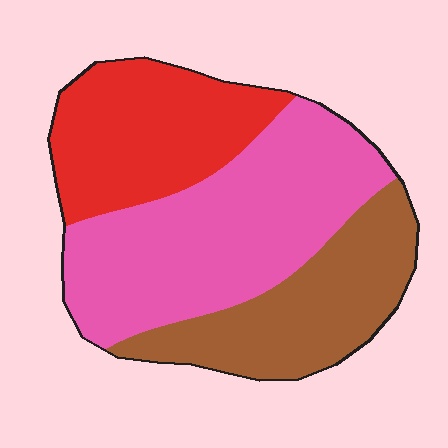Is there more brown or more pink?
Pink.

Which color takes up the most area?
Pink, at roughly 45%.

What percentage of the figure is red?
Red takes up about one quarter (1/4) of the figure.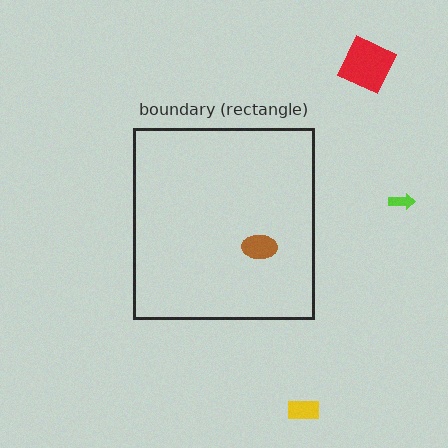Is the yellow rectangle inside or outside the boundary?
Outside.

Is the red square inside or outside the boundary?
Outside.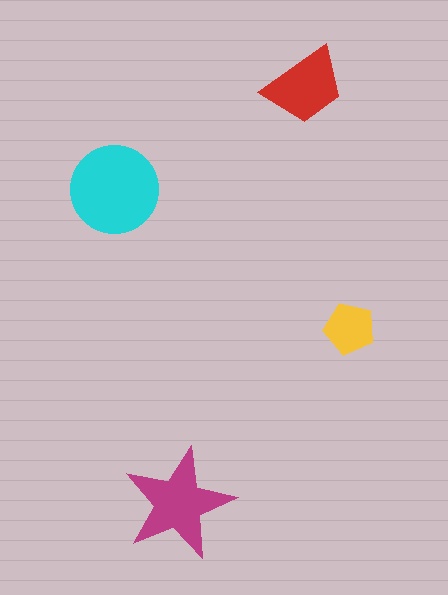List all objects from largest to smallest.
The cyan circle, the magenta star, the red trapezoid, the yellow pentagon.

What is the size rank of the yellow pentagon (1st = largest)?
4th.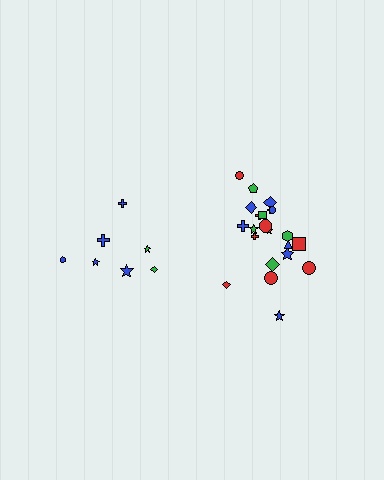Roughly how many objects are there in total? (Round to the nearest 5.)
Roughly 30 objects in total.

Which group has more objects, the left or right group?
The right group.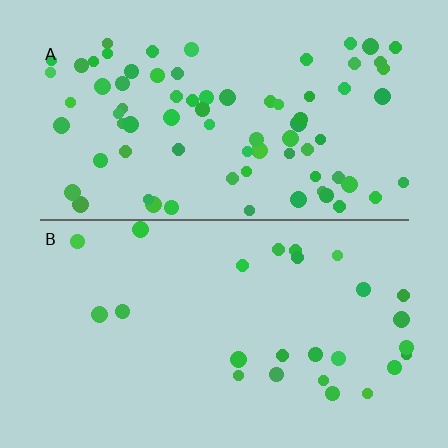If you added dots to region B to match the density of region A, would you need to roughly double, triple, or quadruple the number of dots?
Approximately triple.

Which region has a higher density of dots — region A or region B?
A (the top).